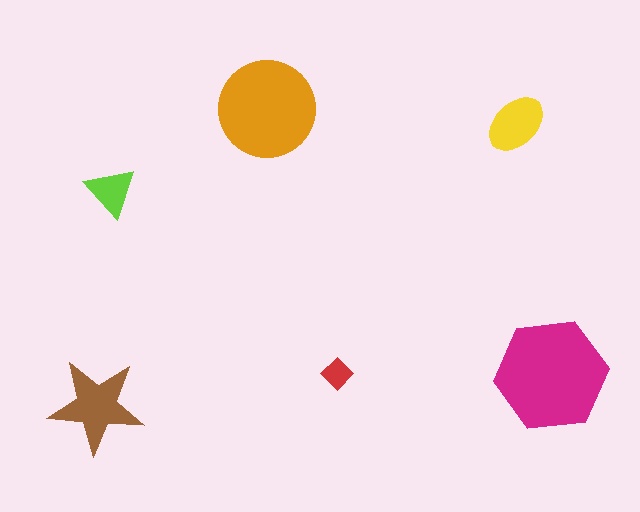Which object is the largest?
The magenta hexagon.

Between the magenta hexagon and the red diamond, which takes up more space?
The magenta hexagon.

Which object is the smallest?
The red diamond.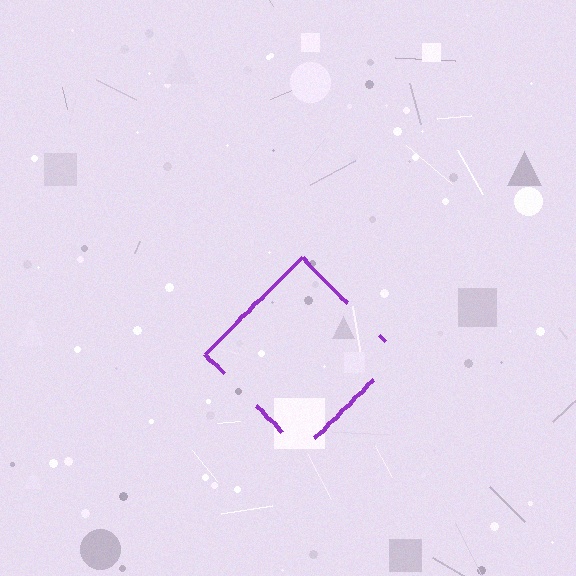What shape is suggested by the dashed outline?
The dashed outline suggests a diamond.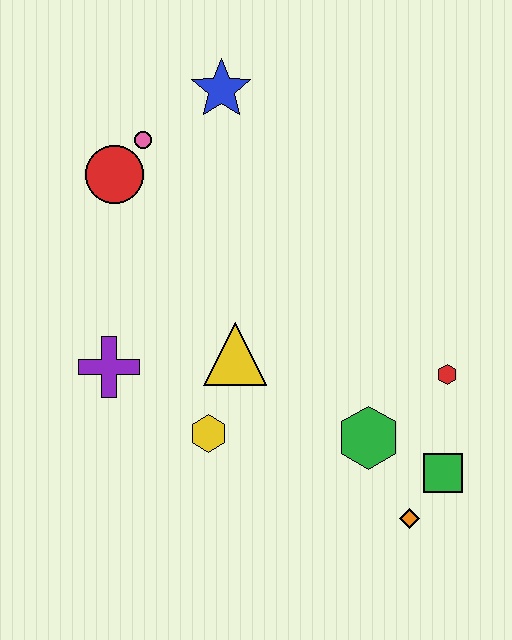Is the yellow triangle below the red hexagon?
No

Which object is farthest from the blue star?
The orange diamond is farthest from the blue star.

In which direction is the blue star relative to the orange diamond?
The blue star is above the orange diamond.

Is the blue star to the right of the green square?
No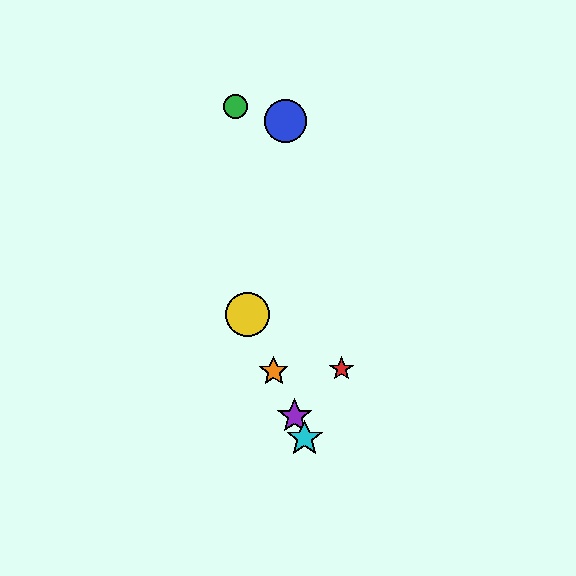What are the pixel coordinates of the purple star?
The purple star is at (295, 416).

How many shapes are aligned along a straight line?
4 shapes (the yellow circle, the purple star, the orange star, the cyan star) are aligned along a straight line.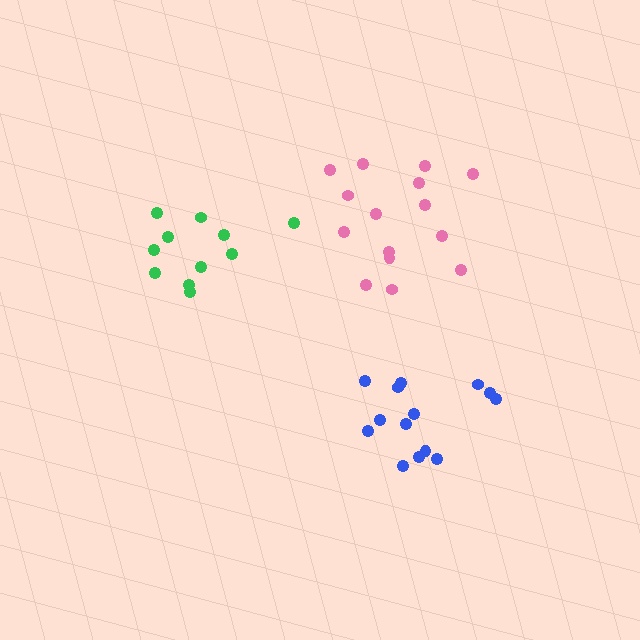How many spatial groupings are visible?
There are 3 spatial groupings.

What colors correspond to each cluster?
The clusters are colored: green, blue, pink.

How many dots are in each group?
Group 1: 11 dots, Group 2: 14 dots, Group 3: 15 dots (40 total).